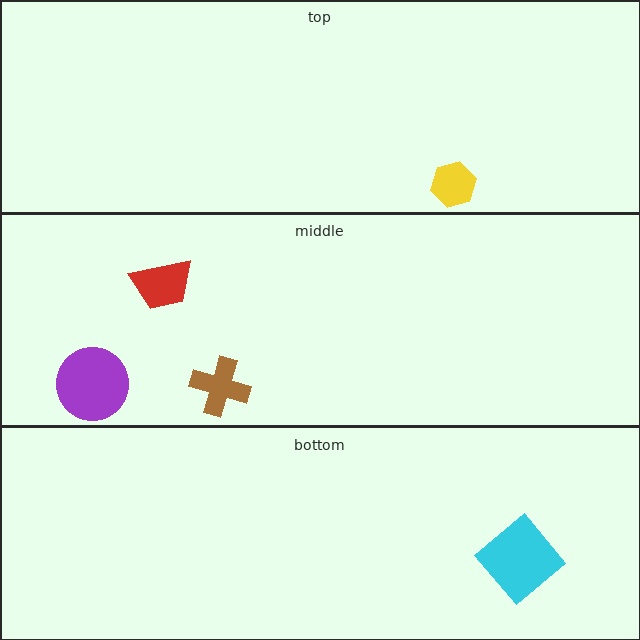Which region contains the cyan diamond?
The bottom region.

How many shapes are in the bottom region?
1.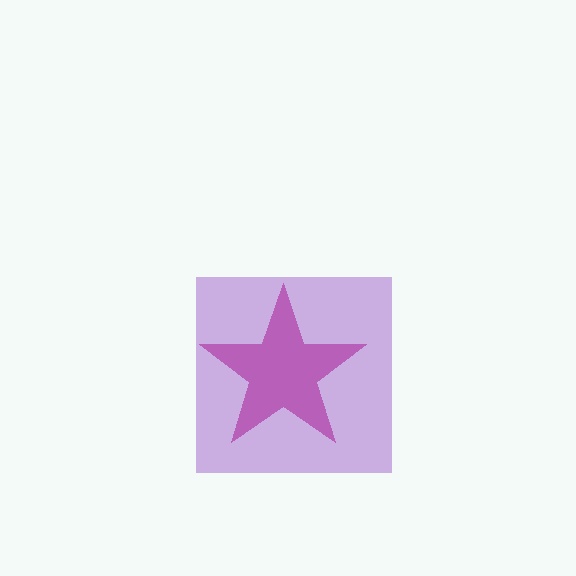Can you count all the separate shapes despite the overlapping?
Yes, there are 2 separate shapes.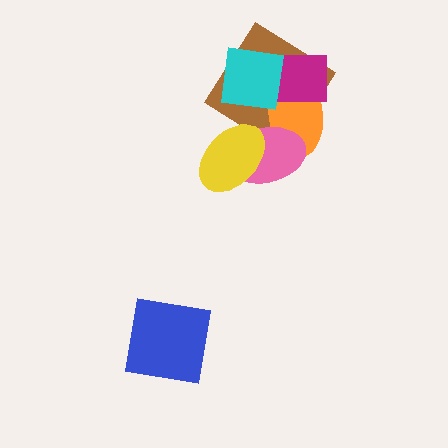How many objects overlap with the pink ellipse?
3 objects overlap with the pink ellipse.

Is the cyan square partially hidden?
No, no other shape covers it.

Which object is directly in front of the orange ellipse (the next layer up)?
The magenta rectangle is directly in front of the orange ellipse.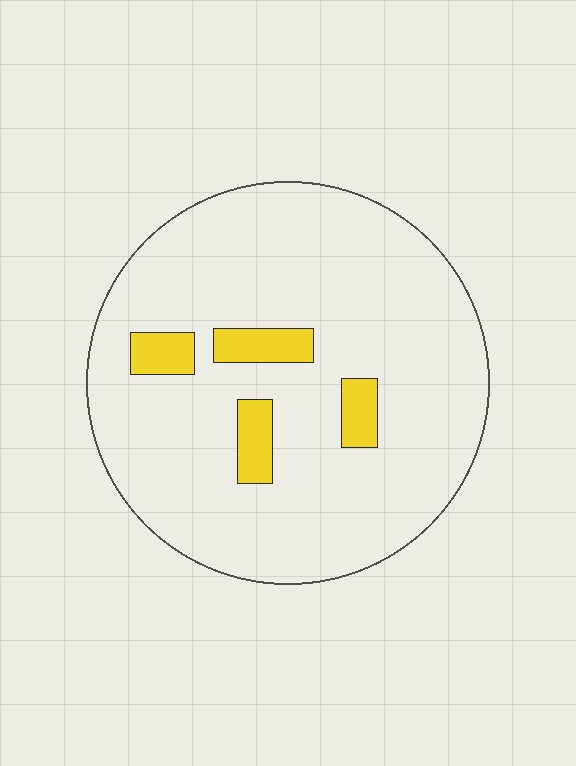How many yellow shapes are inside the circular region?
4.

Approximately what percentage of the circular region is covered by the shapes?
Approximately 10%.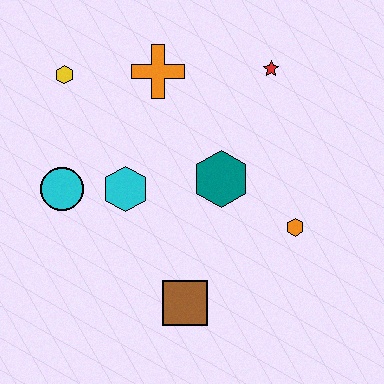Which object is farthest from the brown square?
The yellow hexagon is farthest from the brown square.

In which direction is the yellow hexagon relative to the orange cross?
The yellow hexagon is to the left of the orange cross.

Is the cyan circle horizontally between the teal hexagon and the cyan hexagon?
No